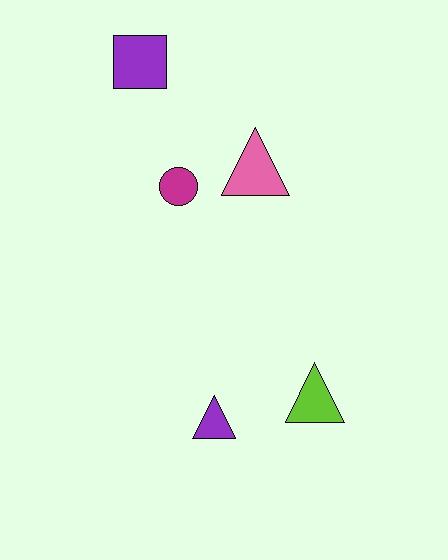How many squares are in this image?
There is 1 square.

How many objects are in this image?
There are 5 objects.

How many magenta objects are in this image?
There is 1 magenta object.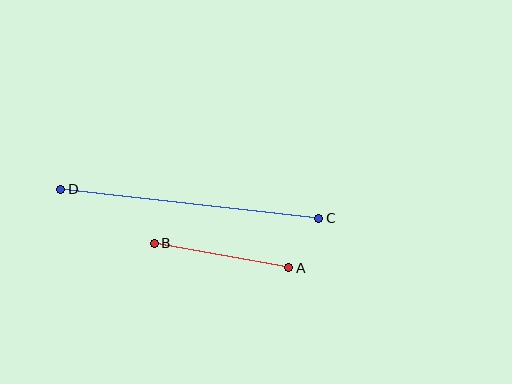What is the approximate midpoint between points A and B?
The midpoint is at approximately (221, 256) pixels.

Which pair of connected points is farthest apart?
Points C and D are farthest apart.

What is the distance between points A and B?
The distance is approximately 137 pixels.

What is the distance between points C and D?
The distance is approximately 260 pixels.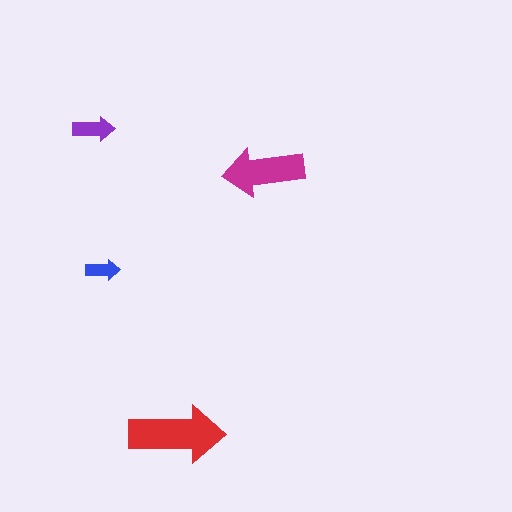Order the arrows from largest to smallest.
the red one, the magenta one, the purple one, the blue one.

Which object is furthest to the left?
The purple arrow is leftmost.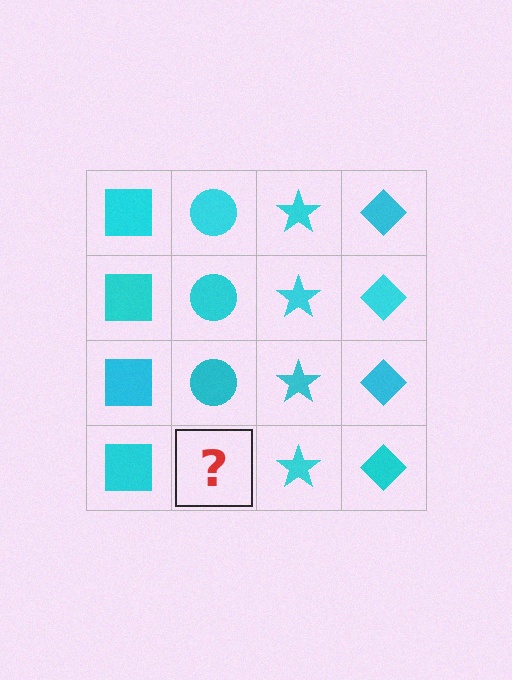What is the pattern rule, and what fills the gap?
The rule is that each column has a consistent shape. The gap should be filled with a cyan circle.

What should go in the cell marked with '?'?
The missing cell should contain a cyan circle.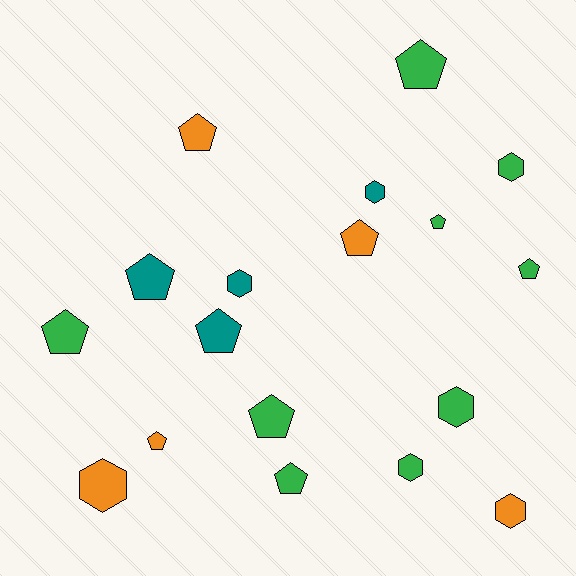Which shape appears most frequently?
Pentagon, with 11 objects.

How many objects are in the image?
There are 18 objects.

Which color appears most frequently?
Green, with 9 objects.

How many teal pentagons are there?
There are 2 teal pentagons.